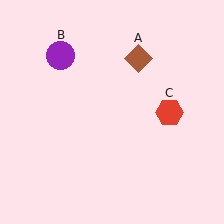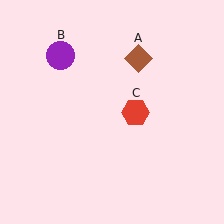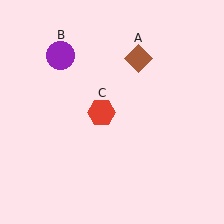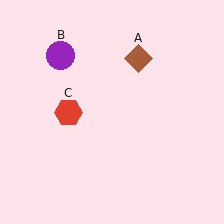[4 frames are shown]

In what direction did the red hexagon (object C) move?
The red hexagon (object C) moved left.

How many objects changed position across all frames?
1 object changed position: red hexagon (object C).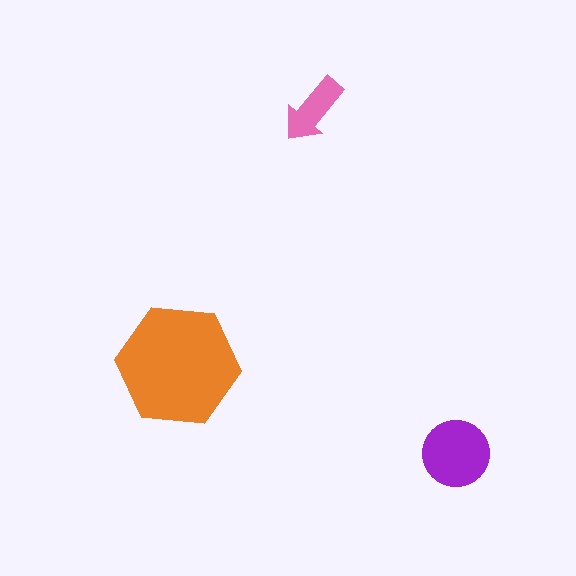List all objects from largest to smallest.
The orange hexagon, the purple circle, the pink arrow.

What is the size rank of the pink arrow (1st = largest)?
3rd.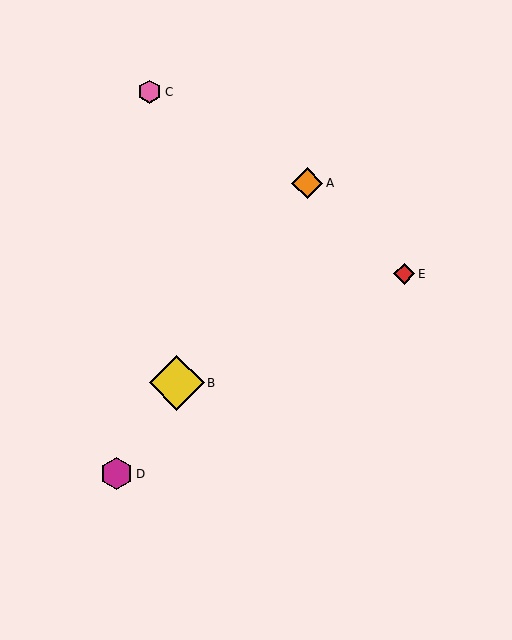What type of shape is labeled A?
Shape A is an orange diamond.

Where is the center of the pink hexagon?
The center of the pink hexagon is at (150, 92).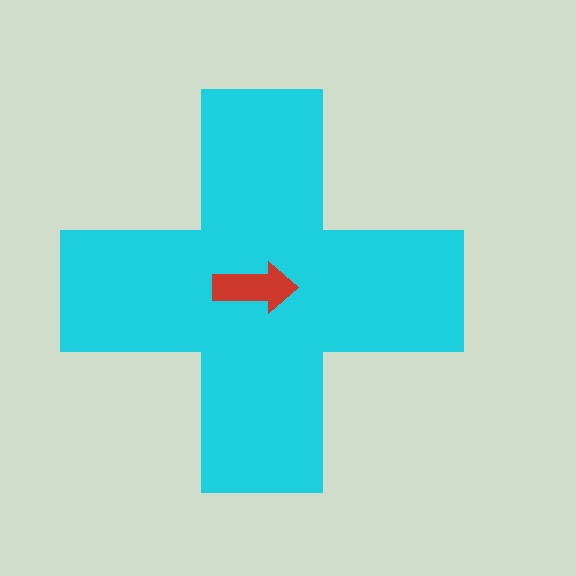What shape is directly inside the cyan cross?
The red arrow.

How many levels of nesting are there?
2.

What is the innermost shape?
The red arrow.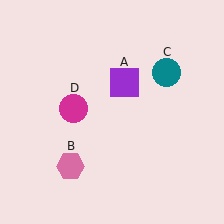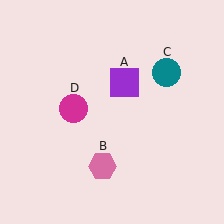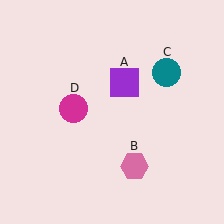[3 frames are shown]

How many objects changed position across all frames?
1 object changed position: pink hexagon (object B).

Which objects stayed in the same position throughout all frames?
Purple square (object A) and teal circle (object C) and magenta circle (object D) remained stationary.